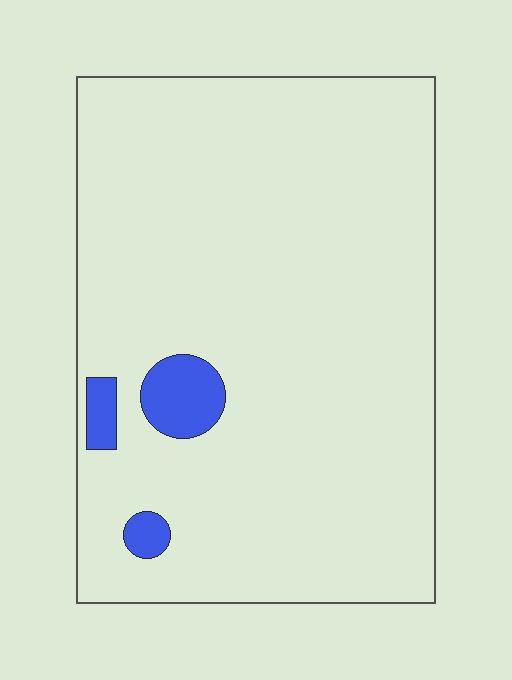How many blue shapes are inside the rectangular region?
3.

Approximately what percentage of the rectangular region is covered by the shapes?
Approximately 5%.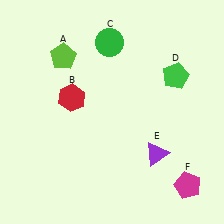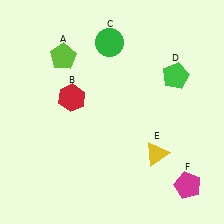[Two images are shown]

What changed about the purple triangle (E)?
In Image 1, E is purple. In Image 2, it changed to yellow.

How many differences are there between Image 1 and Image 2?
There is 1 difference between the two images.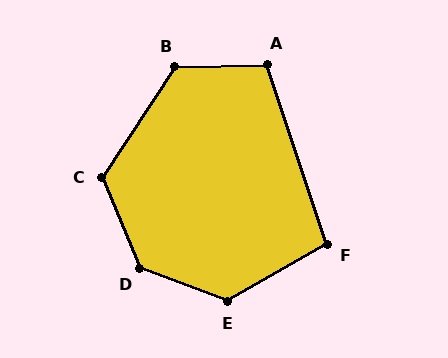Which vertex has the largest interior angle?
D, at approximately 134 degrees.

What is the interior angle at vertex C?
Approximately 123 degrees (obtuse).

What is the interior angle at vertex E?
Approximately 130 degrees (obtuse).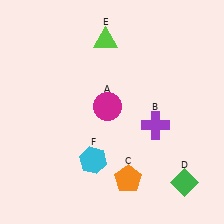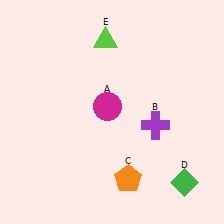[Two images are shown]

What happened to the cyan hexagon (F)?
The cyan hexagon (F) was removed in Image 2. It was in the bottom-left area of Image 1.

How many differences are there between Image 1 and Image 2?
There is 1 difference between the two images.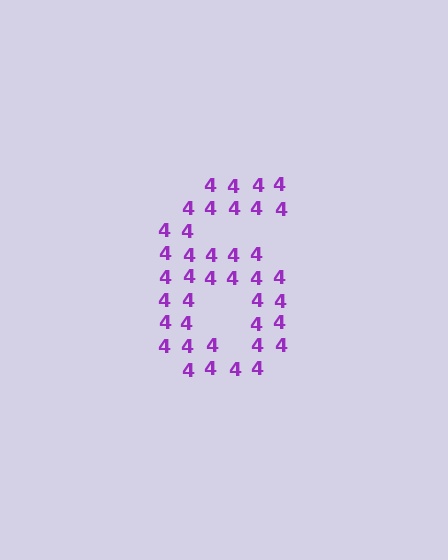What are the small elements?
The small elements are digit 4's.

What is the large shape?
The large shape is the digit 6.